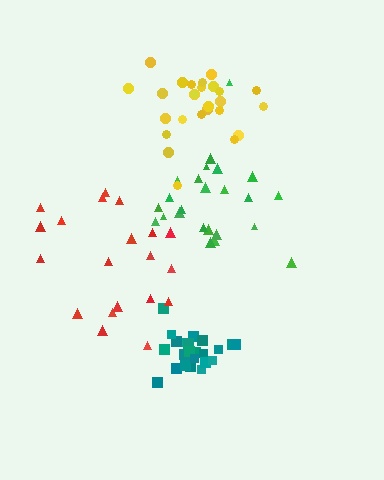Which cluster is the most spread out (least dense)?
Red.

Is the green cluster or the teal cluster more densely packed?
Teal.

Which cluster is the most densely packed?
Teal.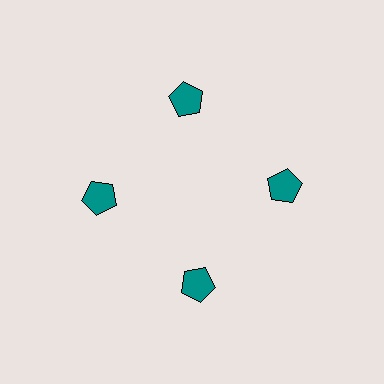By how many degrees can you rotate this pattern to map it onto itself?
The pattern maps onto itself every 90 degrees of rotation.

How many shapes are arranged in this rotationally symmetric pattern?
There are 4 shapes, arranged in 4 groups of 1.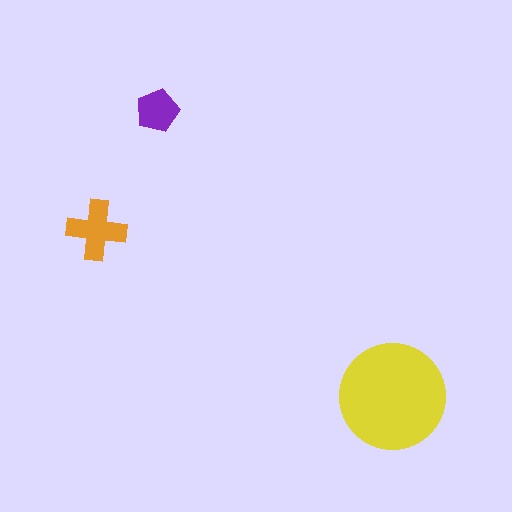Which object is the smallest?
The purple pentagon.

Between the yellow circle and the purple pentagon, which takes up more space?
The yellow circle.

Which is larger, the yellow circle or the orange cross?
The yellow circle.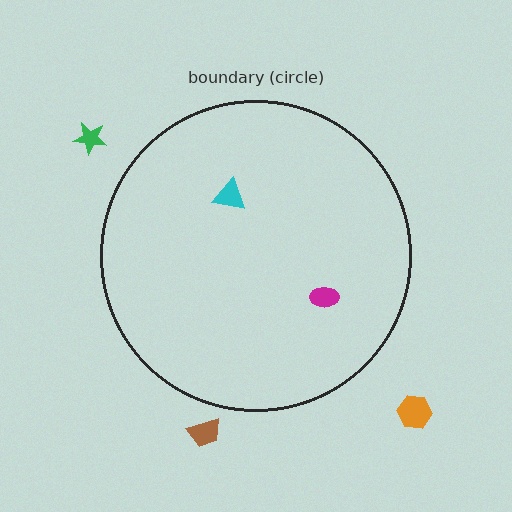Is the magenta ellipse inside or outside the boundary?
Inside.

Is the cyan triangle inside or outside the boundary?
Inside.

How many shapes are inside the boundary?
2 inside, 3 outside.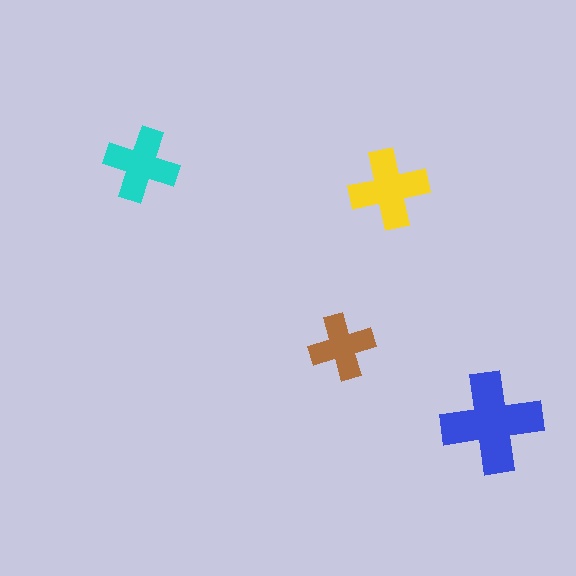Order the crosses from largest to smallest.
the blue one, the yellow one, the cyan one, the brown one.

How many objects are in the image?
There are 4 objects in the image.